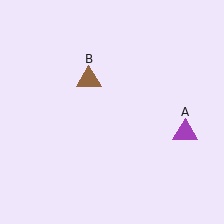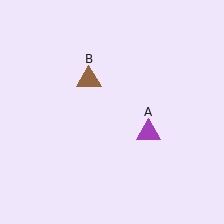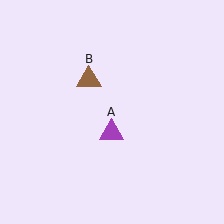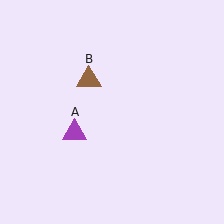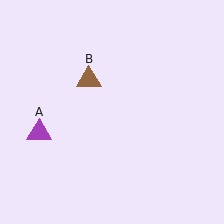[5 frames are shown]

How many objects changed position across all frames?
1 object changed position: purple triangle (object A).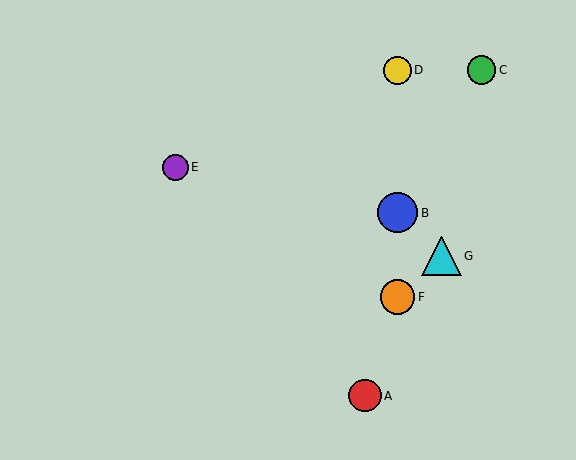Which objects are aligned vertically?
Objects B, D, F are aligned vertically.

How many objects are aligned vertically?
3 objects (B, D, F) are aligned vertically.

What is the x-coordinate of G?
Object G is at x≈441.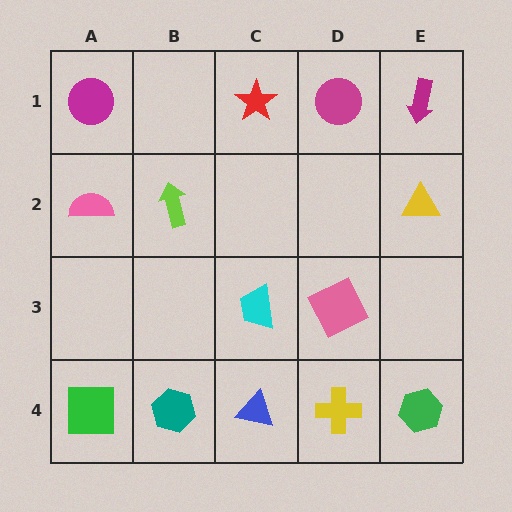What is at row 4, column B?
A teal hexagon.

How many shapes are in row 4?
5 shapes.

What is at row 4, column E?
A green hexagon.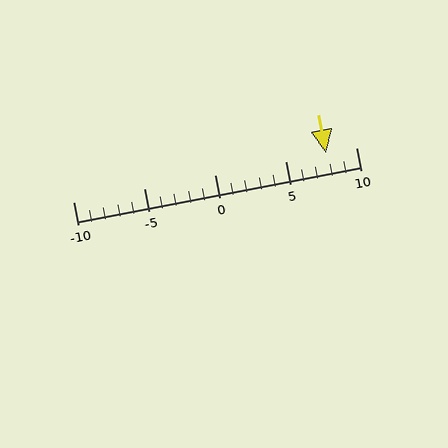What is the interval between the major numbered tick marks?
The major tick marks are spaced 5 units apart.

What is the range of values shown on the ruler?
The ruler shows values from -10 to 10.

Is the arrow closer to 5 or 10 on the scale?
The arrow is closer to 10.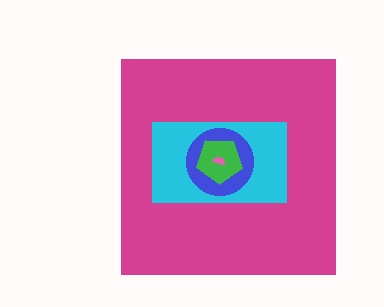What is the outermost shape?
The magenta square.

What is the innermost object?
The pink semicircle.